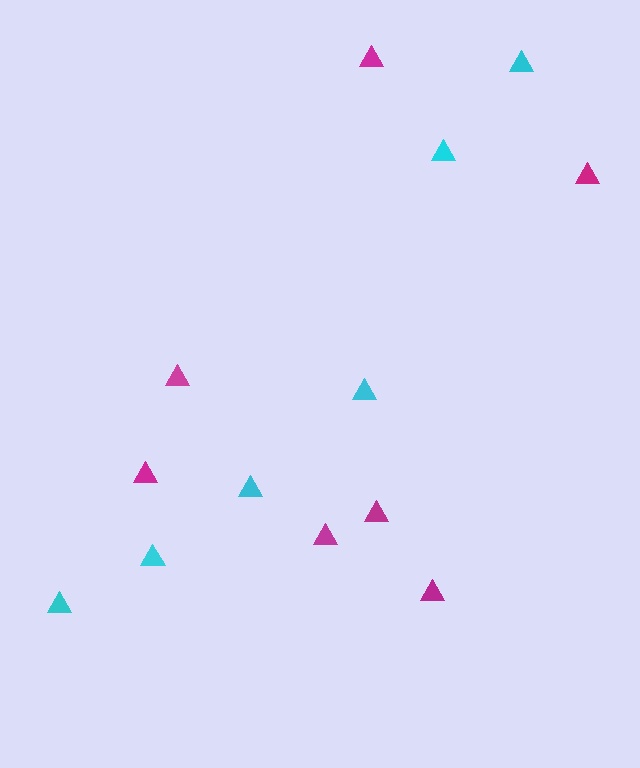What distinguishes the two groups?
There are 2 groups: one group of magenta triangles (7) and one group of cyan triangles (6).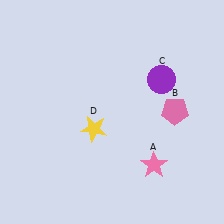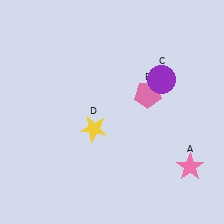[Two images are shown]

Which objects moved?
The objects that moved are: the pink star (A), the pink pentagon (B).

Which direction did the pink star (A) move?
The pink star (A) moved right.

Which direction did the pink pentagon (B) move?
The pink pentagon (B) moved left.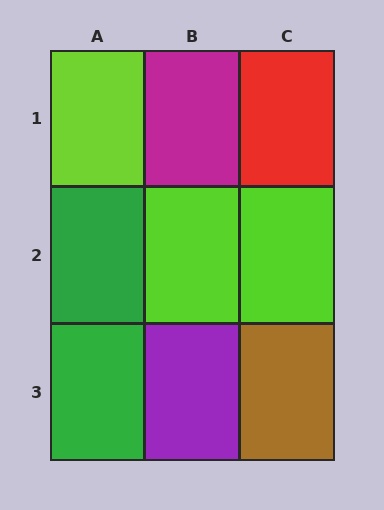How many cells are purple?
1 cell is purple.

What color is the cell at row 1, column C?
Red.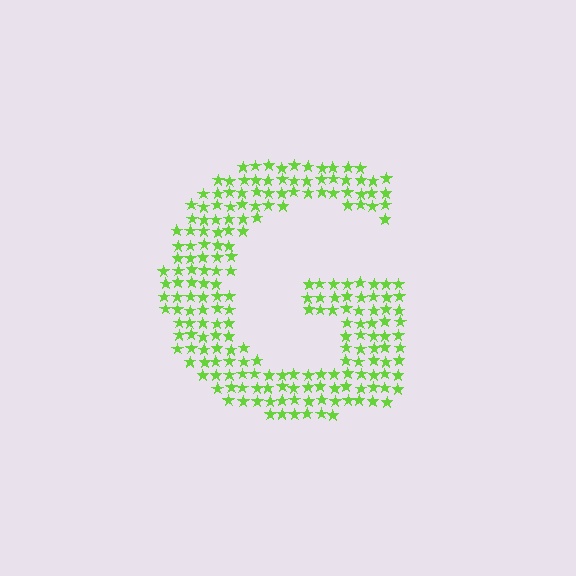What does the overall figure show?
The overall figure shows the letter G.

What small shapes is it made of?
It is made of small stars.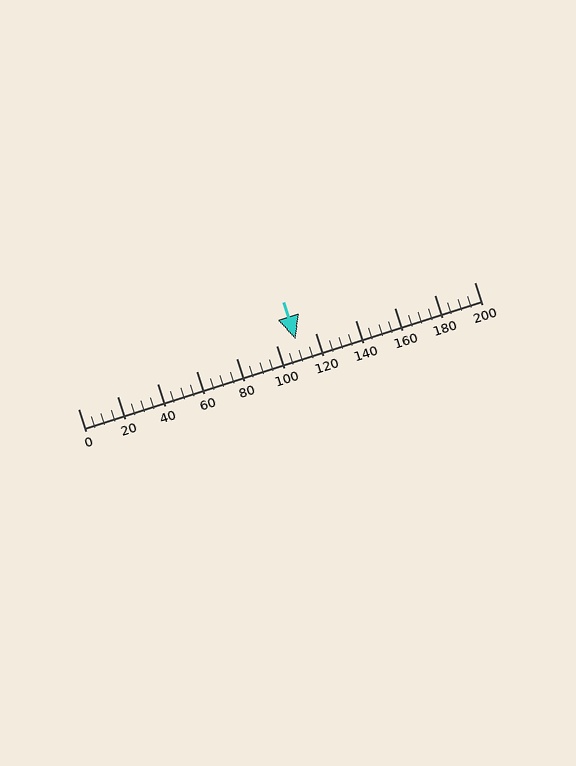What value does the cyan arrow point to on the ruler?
The cyan arrow points to approximately 110.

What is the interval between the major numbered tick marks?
The major tick marks are spaced 20 units apart.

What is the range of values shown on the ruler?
The ruler shows values from 0 to 200.